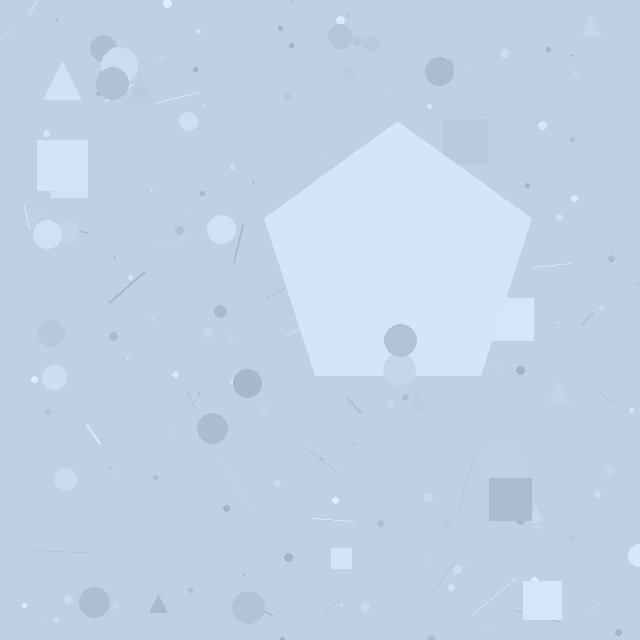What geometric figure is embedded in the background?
A pentagon is embedded in the background.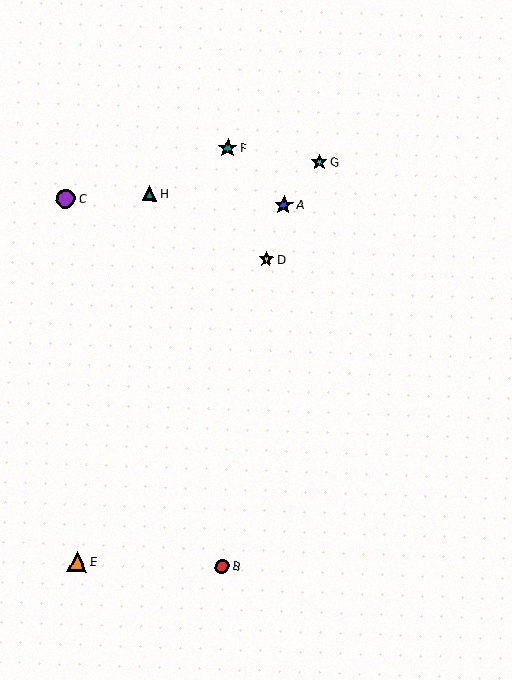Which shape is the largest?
The orange triangle (labeled E) is the largest.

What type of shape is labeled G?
Shape G is a cyan star.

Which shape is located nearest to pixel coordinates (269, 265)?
The yellow star (labeled D) at (266, 260) is nearest to that location.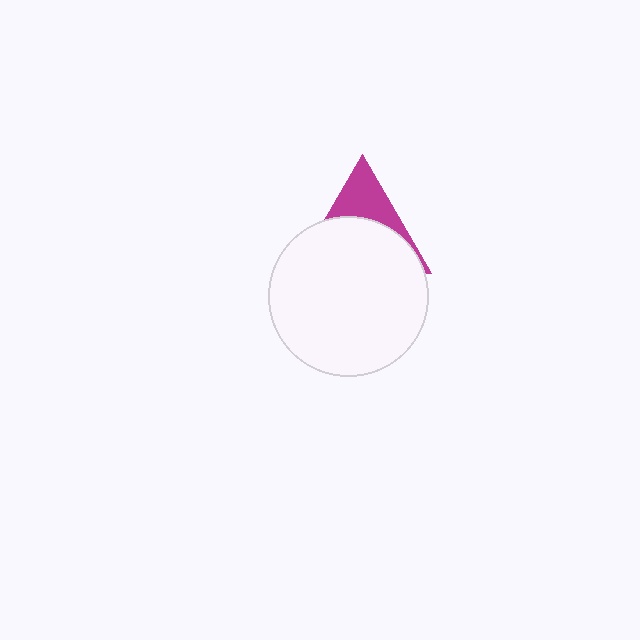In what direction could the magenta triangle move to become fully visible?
The magenta triangle could move up. That would shift it out from behind the white circle entirely.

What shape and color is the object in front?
The object in front is a white circle.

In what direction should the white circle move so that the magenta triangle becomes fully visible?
The white circle should move down. That is the shortest direction to clear the overlap and leave the magenta triangle fully visible.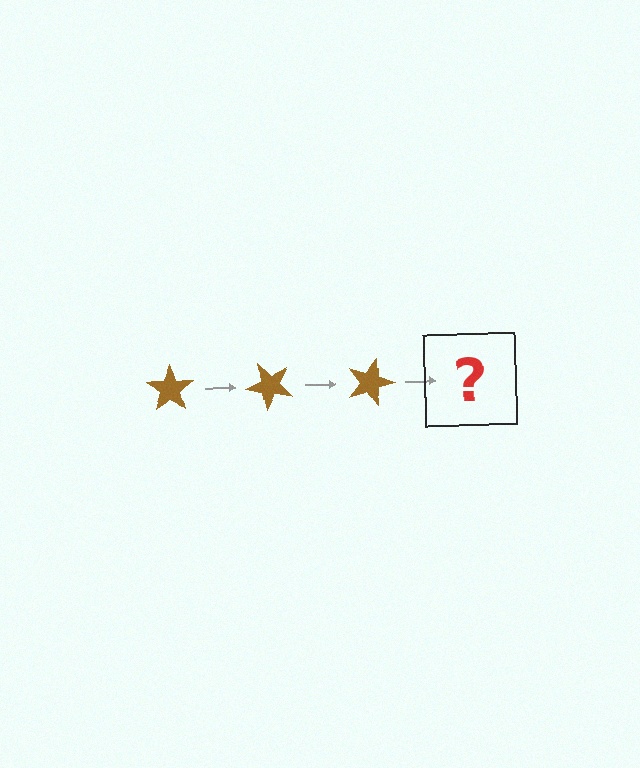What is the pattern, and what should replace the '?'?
The pattern is that the star rotates 45 degrees each step. The '?' should be a brown star rotated 135 degrees.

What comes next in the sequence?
The next element should be a brown star rotated 135 degrees.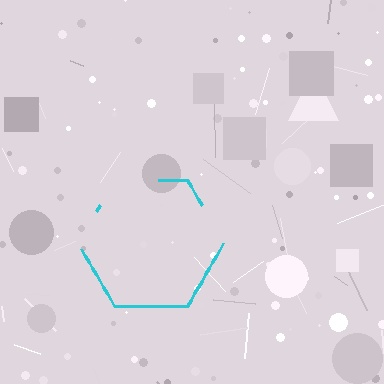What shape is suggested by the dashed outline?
The dashed outline suggests a hexagon.